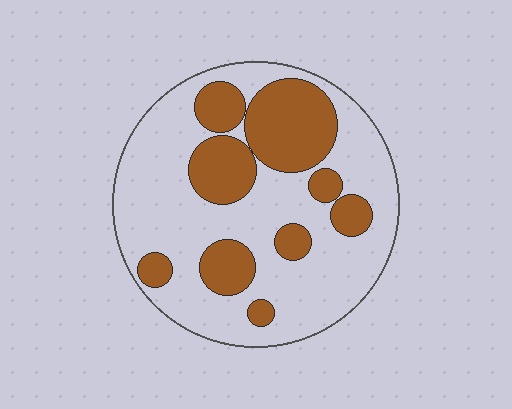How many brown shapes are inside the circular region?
9.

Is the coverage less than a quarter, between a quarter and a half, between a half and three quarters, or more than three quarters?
Between a quarter and a half.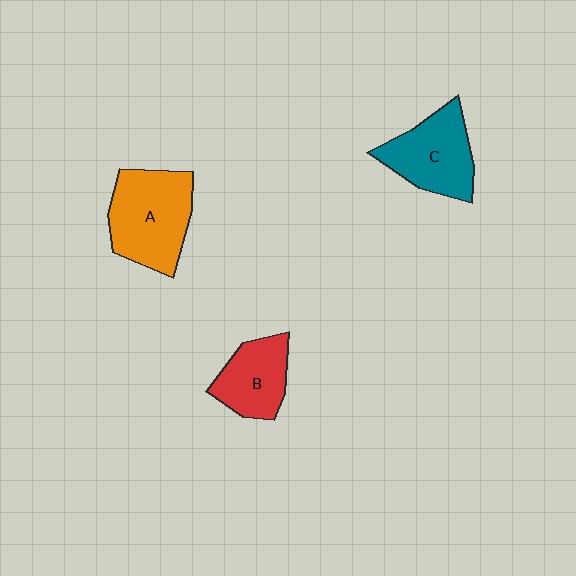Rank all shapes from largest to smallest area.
From largest to smallest: A (orange), C (teal), B (red).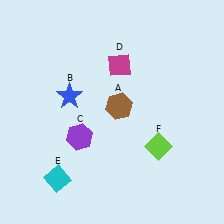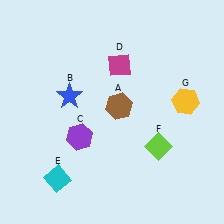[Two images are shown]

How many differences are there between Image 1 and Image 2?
There is 1 difference between the two images.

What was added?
A yellow hexagon (G) was added in Image 2.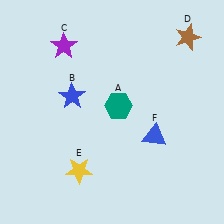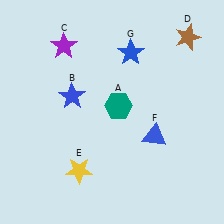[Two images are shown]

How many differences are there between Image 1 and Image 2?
There is 1 difference between the two images.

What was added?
A blue star (G) was added in Image 2.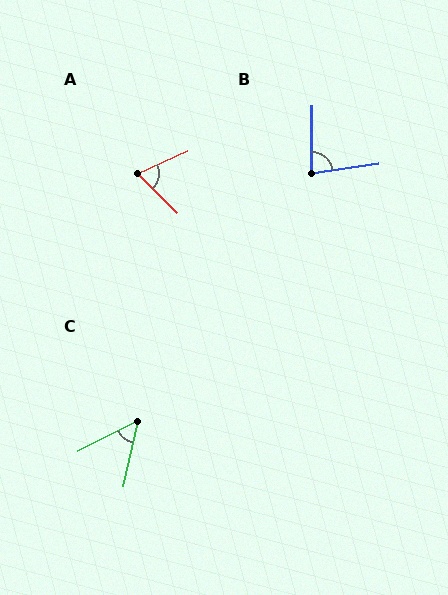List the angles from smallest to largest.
C (50°), A (68°), B (81°).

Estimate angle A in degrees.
Approximately 68 degrees.